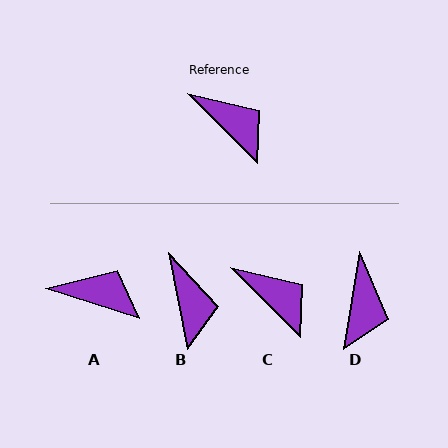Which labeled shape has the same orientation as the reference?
C.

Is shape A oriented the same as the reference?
No, it is off by about 27 degrees.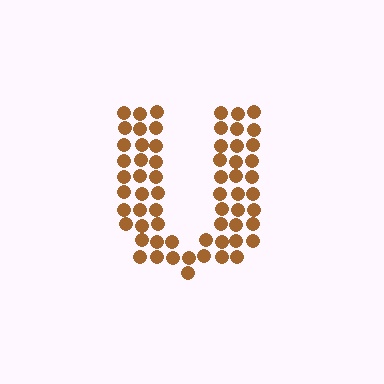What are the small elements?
The small elements are circles.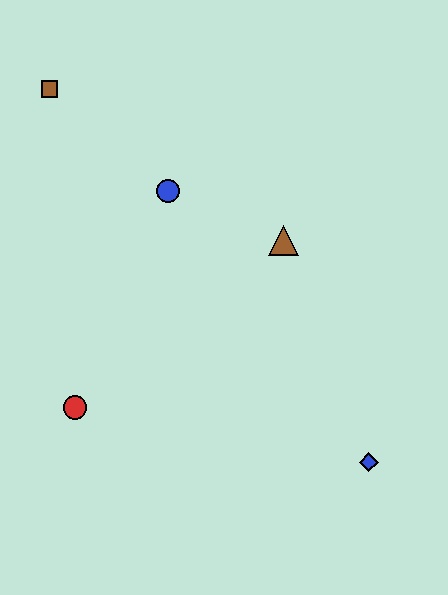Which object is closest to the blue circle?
The brown triangle is closest to the blue circle.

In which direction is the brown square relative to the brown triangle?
The brown square is to the left of the brown triangle.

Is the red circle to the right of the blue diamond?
No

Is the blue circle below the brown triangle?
No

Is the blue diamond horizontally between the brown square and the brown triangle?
No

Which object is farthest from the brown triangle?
The brown square is farthest from the brown triangle.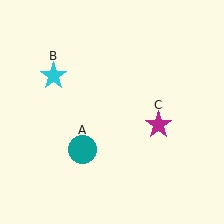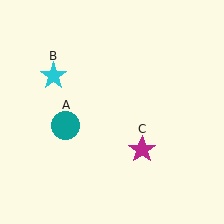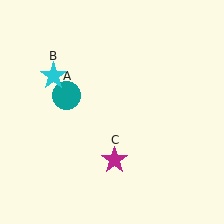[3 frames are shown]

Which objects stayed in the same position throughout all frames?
Cyan star (object B) remained stationary.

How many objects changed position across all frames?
2 objects changed position: teal circle (object A), magenta star (object C).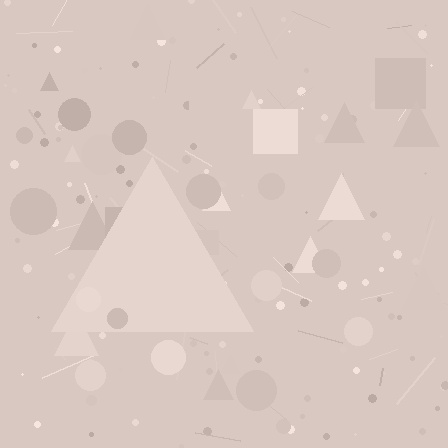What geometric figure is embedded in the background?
A triangle is embedded in the background.